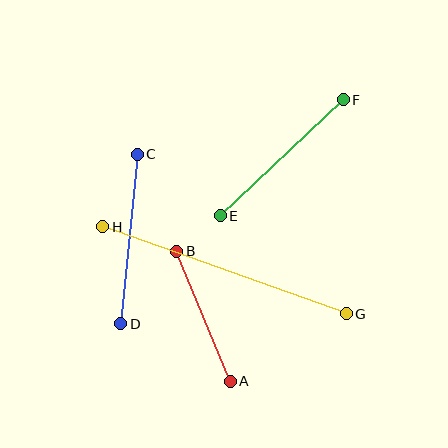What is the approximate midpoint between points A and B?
The midpoint is at approximately (203, 316) pixels.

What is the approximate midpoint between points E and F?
The midpoint is at approximately (282, 158) pixels.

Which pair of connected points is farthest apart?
Points G and H are farthest apart.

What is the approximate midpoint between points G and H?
The midpoint is at approximately (224, 270) pixels.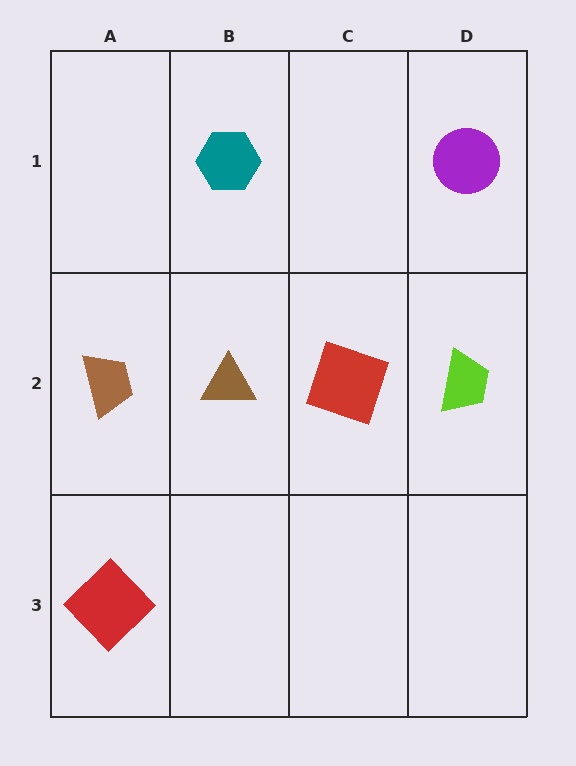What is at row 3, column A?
A red diamond.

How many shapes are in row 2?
4 shapes.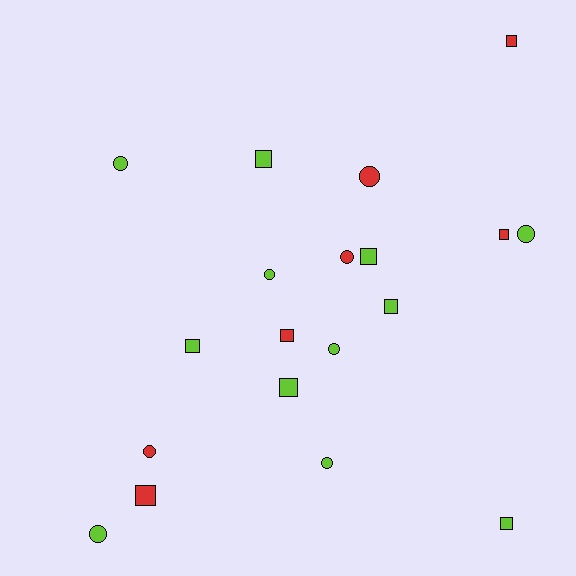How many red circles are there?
There are 3 red circles.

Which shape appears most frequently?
Square, with 10 objects.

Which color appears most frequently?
Lime, with 12 objects.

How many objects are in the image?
There are 19 objects.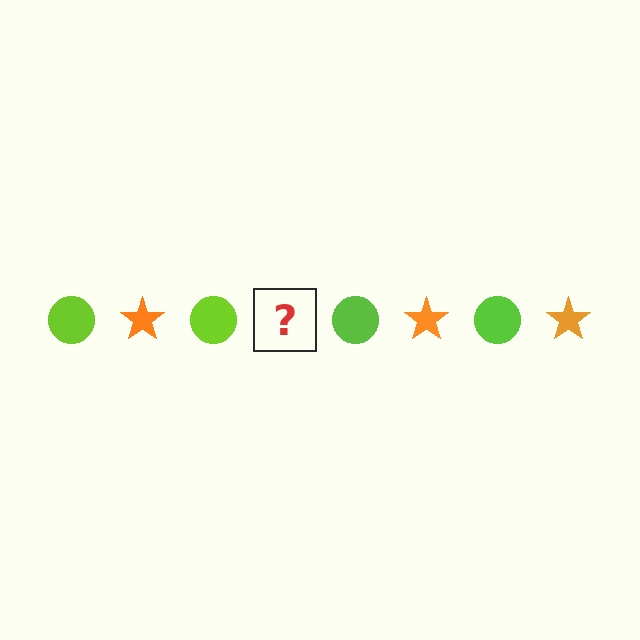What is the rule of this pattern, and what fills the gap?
The rule is that the pattern alternates between lime circle and orange star. The gap should be filled with an orange star.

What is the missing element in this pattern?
The missing element is an orange star.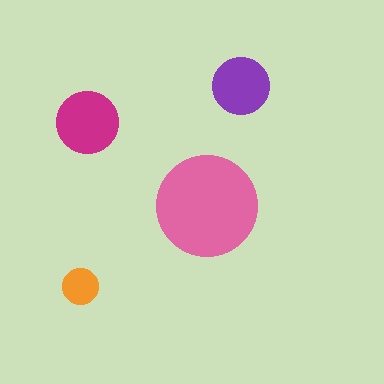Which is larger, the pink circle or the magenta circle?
The pink one.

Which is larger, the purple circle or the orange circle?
The purple one.